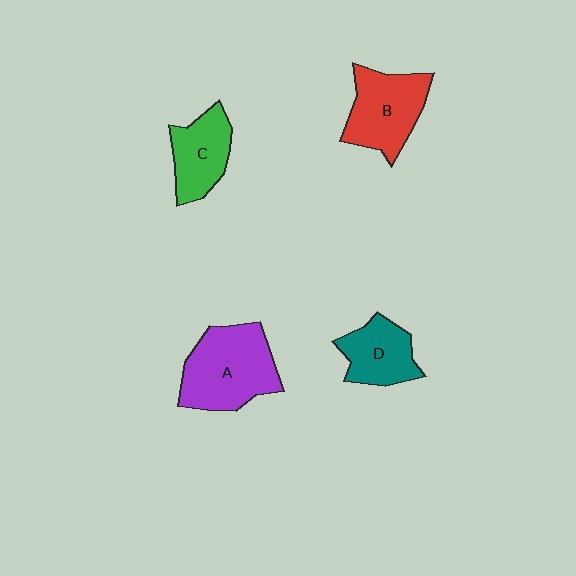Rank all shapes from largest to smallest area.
From largest to smallest: A (purple), B (red), C (green), D (teal).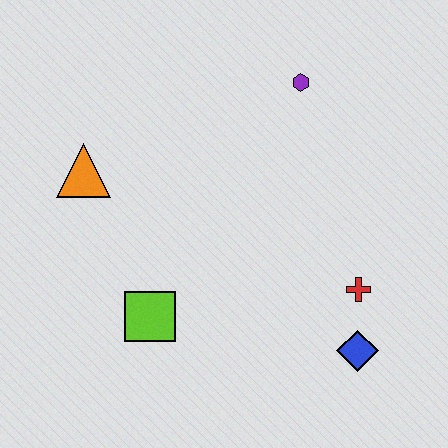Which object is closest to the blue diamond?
The red cross is closest to the blue diamond.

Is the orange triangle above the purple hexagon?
No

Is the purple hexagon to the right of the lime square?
Yes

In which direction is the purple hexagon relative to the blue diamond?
The purple hexagon is above the blue diamond.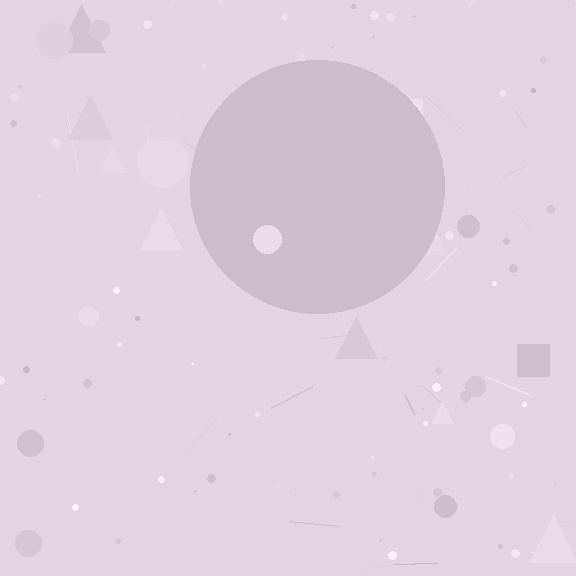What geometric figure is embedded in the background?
A circle is embedded in the background.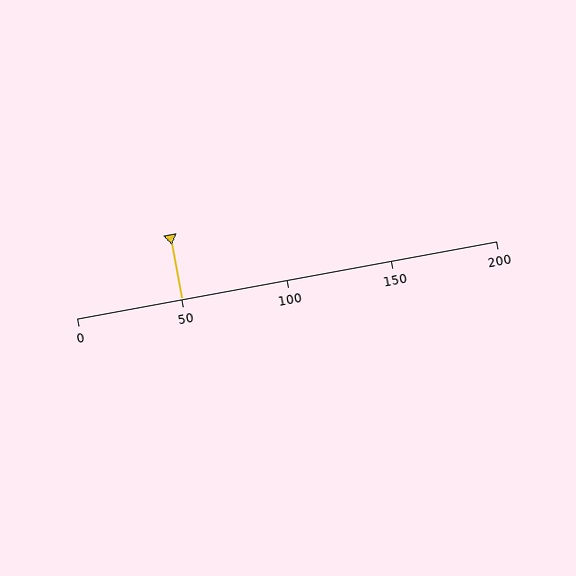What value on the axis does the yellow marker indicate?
The marker indicates approximately 50.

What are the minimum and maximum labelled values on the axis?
The axis runs from 0 to 200.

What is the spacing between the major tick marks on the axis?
The major ticks are spaced 50 apart.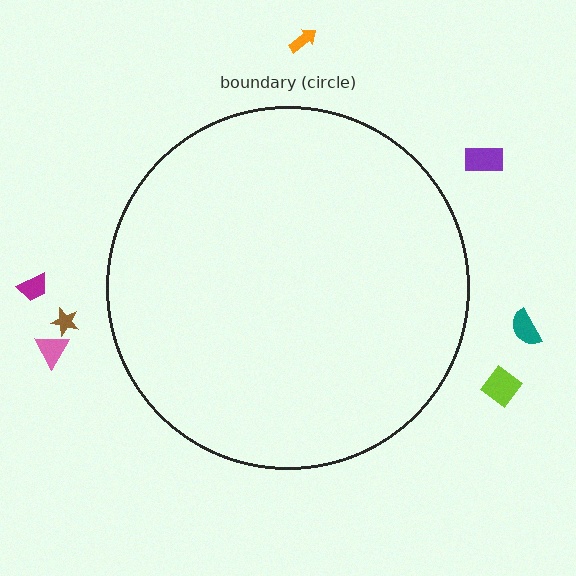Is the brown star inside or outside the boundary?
Outside.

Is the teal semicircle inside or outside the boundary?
Outside.